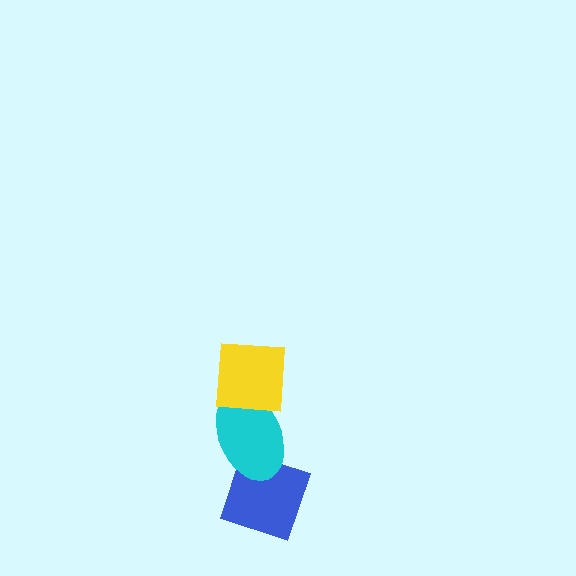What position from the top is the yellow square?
The yellow square is 1st from the top.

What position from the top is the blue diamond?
The blue diamond is 3rd from the top.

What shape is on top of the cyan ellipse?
The yellow square is on top of the cyan ellipse.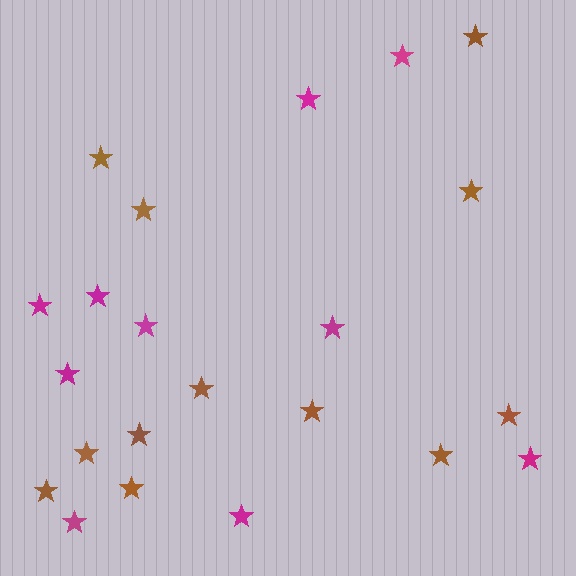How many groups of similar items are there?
There are 2 groups: one group of magenta stars (10) and one group of brown stars (12).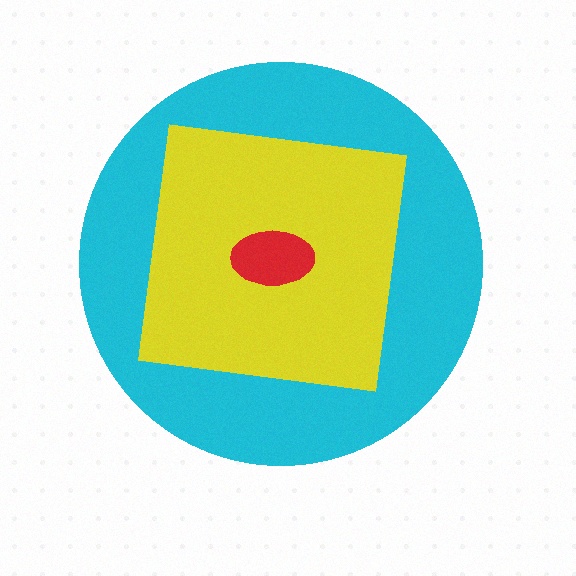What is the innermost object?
The red ellipse.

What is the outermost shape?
The cyan circle.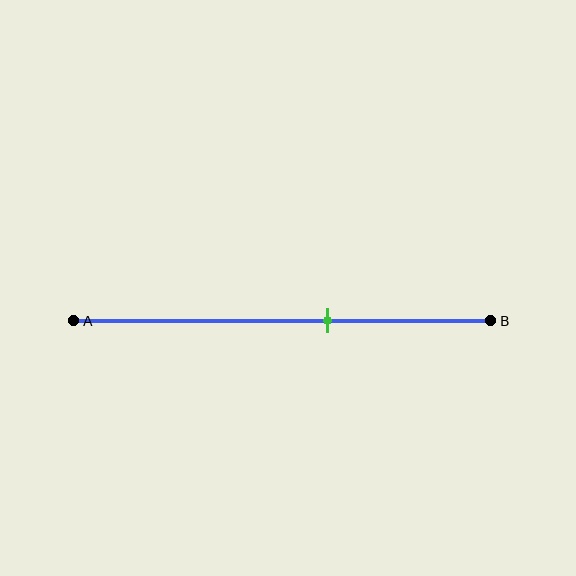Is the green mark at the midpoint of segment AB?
No, the mark is at about 60% from A, not at the 50% midpoint.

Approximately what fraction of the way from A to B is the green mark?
The green mark is approximately 60% of the way from A to B.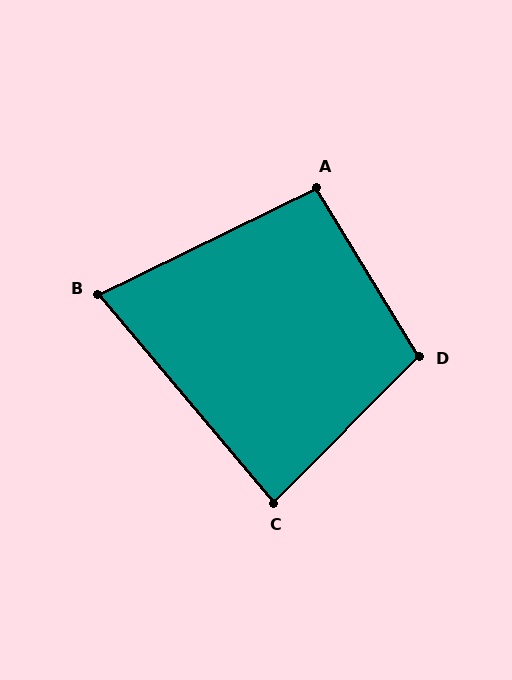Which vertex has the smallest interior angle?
B, at approximately 76 degrees.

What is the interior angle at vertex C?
Approximately 85 degrees (acute).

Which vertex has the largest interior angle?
D, at approximately 104 degrees.